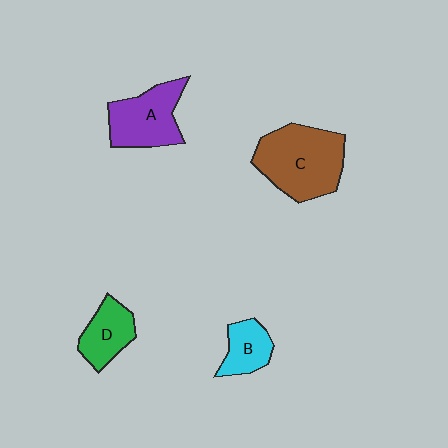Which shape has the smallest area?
Shape B (cyan).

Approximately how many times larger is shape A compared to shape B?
Approximately 1.8 times.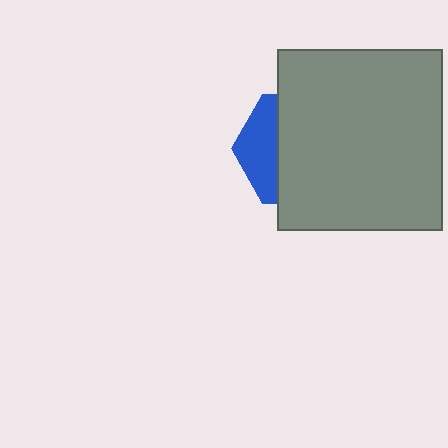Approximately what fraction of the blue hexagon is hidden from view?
Roughly 67% of the blue hexagon is hidden behind the gray rectangle.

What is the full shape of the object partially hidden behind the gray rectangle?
The partially hidden object is a blue hexagon.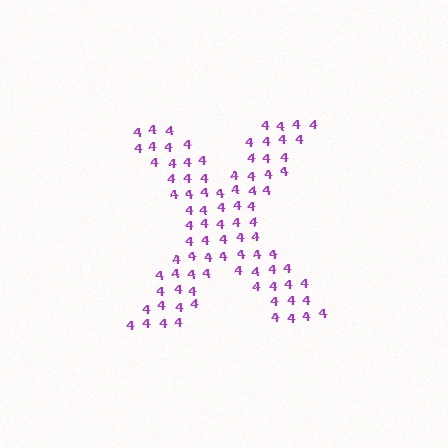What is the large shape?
The large shape is the letter X.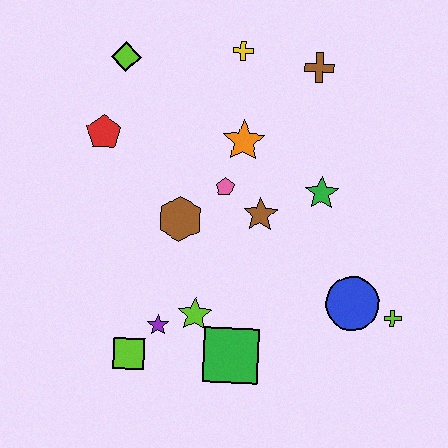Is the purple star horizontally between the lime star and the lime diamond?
Yes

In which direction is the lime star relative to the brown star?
The lime star is below the brown star.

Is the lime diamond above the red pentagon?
Yes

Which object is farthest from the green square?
The lime diamond is farthest from the green square.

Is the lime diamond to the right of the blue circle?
No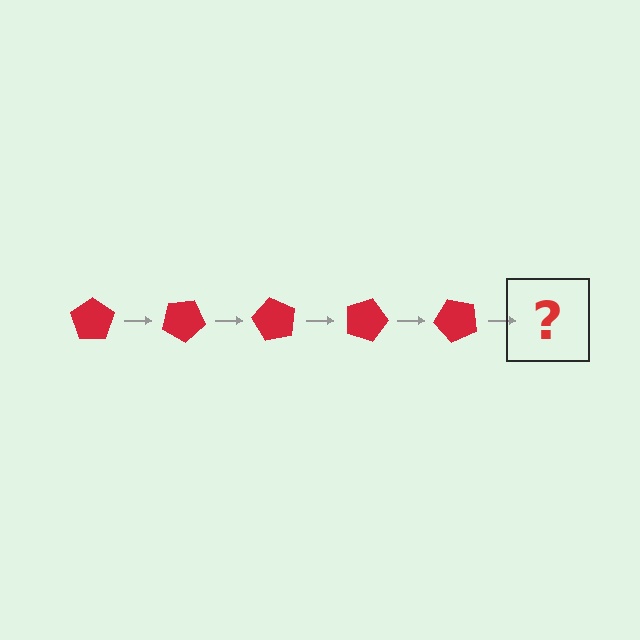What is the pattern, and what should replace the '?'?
The pattern is that the pentagon rotates 30 degrees each step. The '?' should be a red pentagon rotated 150 degrees.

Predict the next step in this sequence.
The next step is a red pentagon rotated 150 degrees.